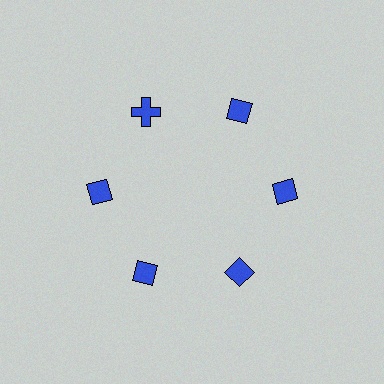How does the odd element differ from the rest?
It has a different shape: cross instead of diamond.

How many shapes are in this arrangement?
There are 6 shapes arranged in a ring pattern.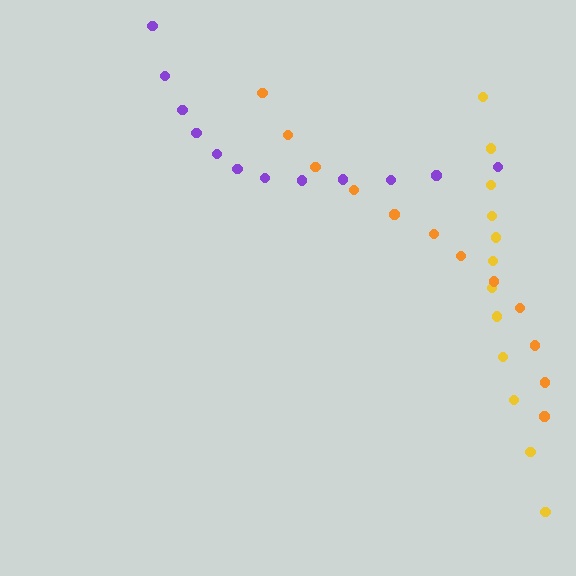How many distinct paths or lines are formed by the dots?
There are 3 distinct paths.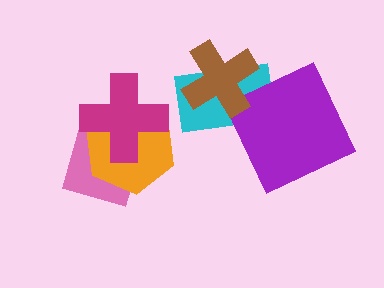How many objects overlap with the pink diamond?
2 objects overlap with the pink diamond.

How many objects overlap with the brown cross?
1 object overlaps with the brown cross.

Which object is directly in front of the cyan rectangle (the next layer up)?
The purple square is directly in front of the cyan rectangle.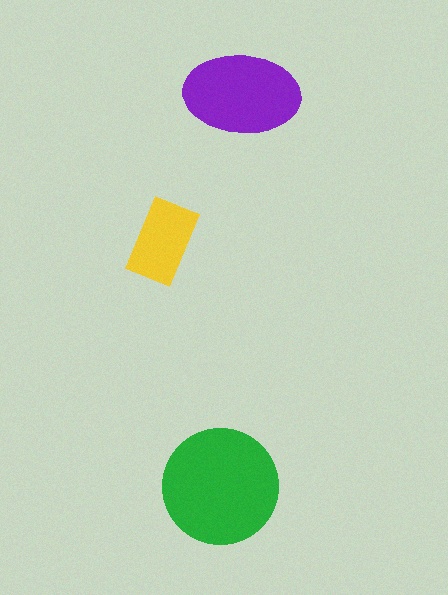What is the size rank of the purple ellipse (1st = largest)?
2nd.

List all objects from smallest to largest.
The yellow rectangle, the purple ellipse, the green circle.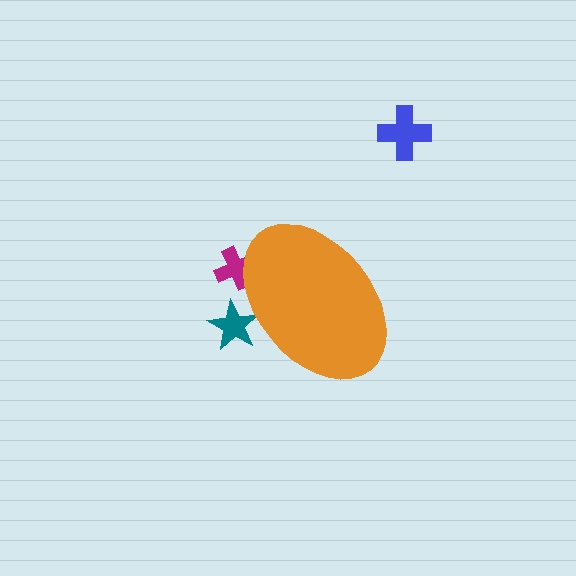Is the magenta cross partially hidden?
Yes, the magenta cross is partially hidden behind the orange ellipse.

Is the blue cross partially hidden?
No, the blue cross is fully visible.